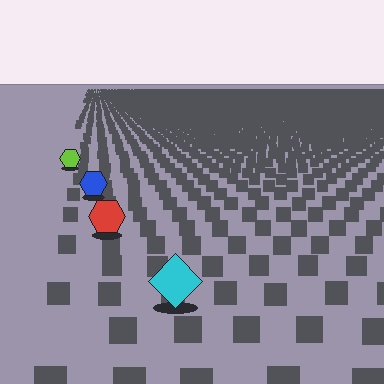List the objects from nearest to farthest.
From nearest to farthest: the cyan diamond, the red hexagon, the blue hexagon, the lime hexagon.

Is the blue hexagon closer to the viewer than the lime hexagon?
Yes. The blue hexagon is closer — you can tell from the texture gradient: the ground texture is coarser near it.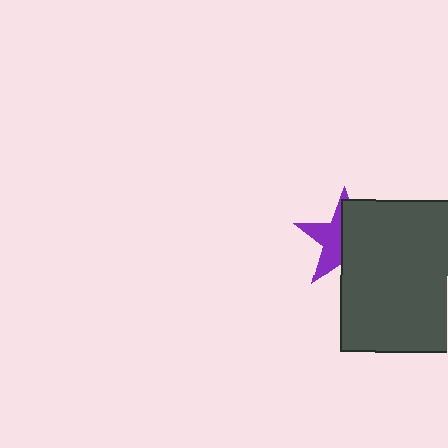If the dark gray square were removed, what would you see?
You would see the complete purple star.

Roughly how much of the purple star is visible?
About half of it is visible (roughly 46%).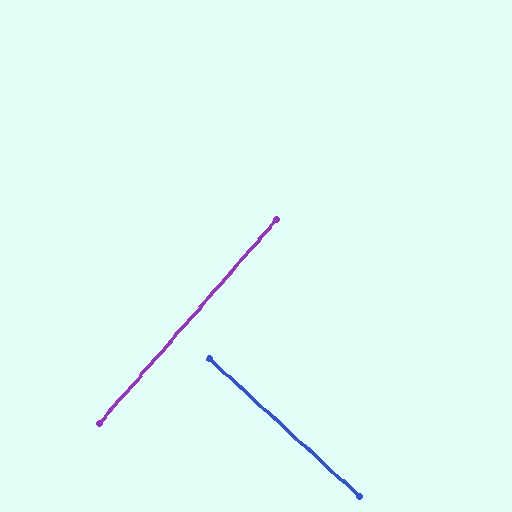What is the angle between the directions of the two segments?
Approximately 89 degrees.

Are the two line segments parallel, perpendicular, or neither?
Perpendicular — they meet at approximately 89°.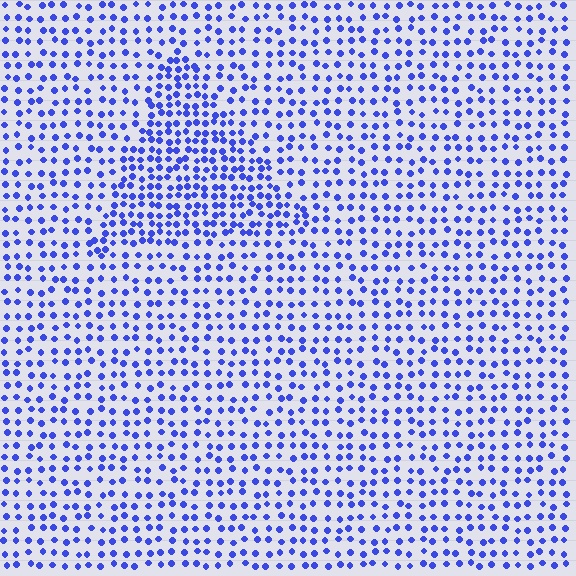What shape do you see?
I see a triangle.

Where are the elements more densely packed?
The elements are more densely packed inside the triangle boundary.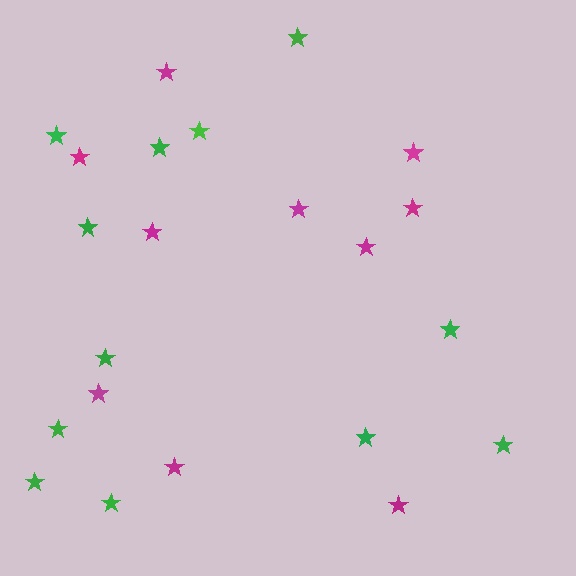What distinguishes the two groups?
There are 2 groups: one group of green stars (12) and one group of magenta stars (10).